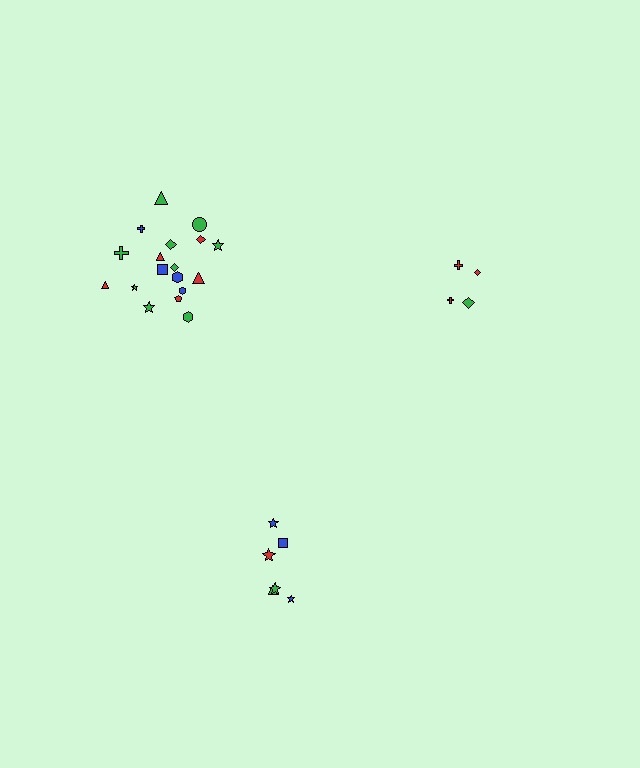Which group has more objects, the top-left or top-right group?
The top-left group.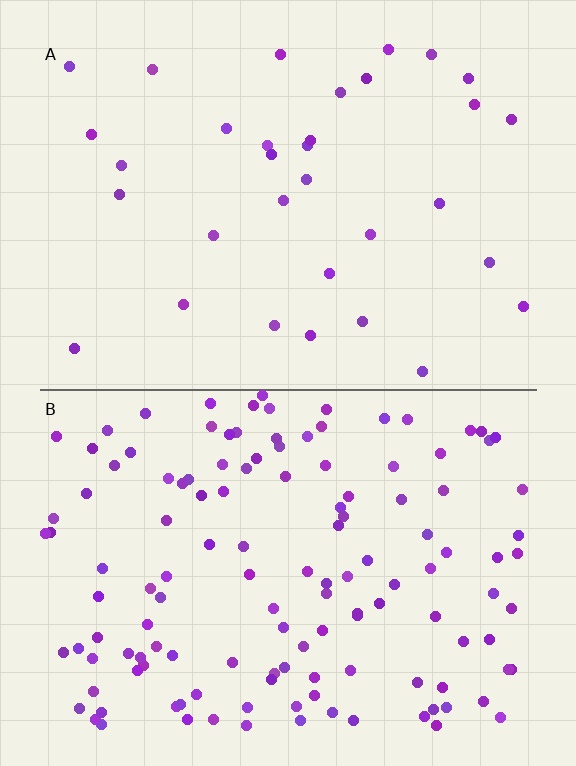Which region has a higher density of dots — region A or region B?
B (the bottom).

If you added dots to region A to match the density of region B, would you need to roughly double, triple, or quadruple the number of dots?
Approximately quadruple.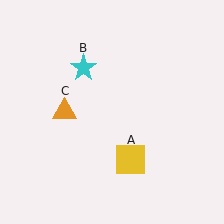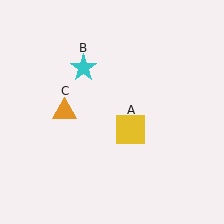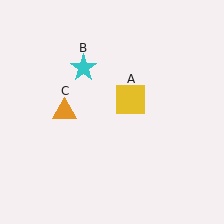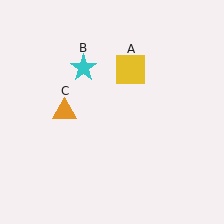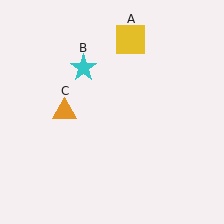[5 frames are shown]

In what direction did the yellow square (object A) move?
The yellow square (object A) moved up.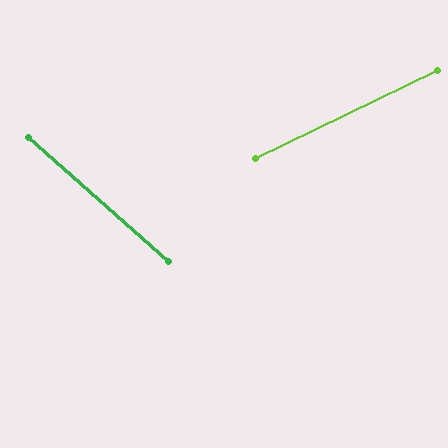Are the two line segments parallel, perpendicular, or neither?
Neither parallel nor perpendicular — they differ by about 67°.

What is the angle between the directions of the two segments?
Approximately 67 degrees.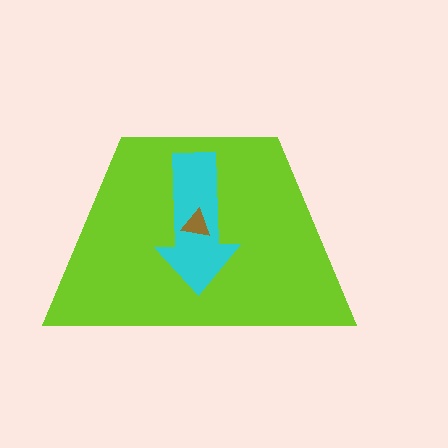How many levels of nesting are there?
3.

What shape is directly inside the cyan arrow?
The brown triangle.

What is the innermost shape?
The brown triangle.